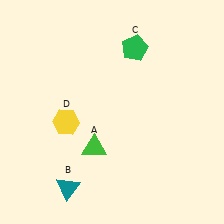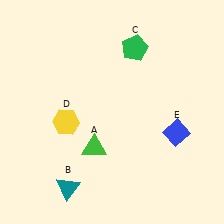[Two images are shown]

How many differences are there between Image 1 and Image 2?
There is 1 difference between the two images.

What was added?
A blue diamond (E) was added in Image 2.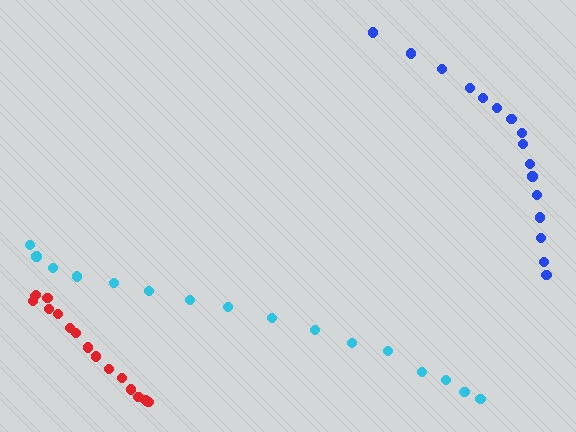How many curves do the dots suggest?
There are 3 distinct paths.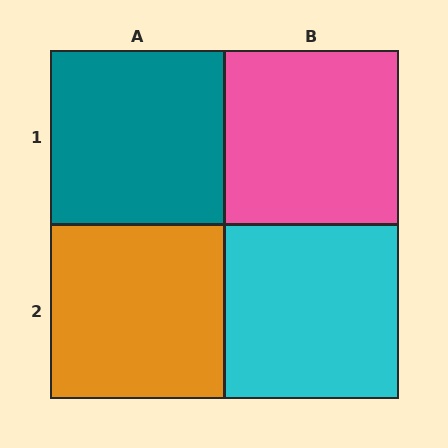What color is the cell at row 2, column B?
Cyan.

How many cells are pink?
1 cell is pink.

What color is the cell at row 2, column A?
Orange.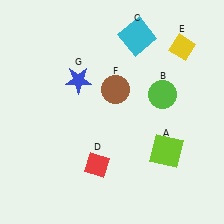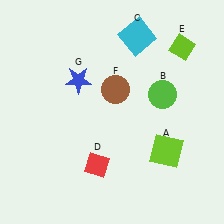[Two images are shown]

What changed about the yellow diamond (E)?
In Image 1, E is yellow. In Image 2, it changed to lime.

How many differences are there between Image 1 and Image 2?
There is 1 difference between the two images.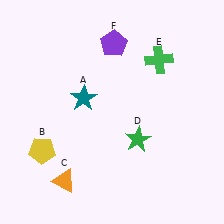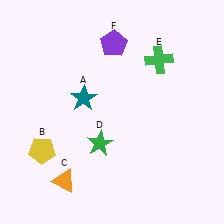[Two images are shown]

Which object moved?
The green star (D) moved left.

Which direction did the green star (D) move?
The green star (D) moved left.